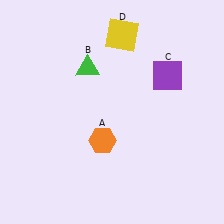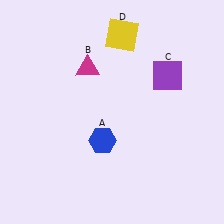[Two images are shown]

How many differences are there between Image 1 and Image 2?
There are 2 differences between the two images.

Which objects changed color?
A changed from orange to blue. B changed from green to magenta.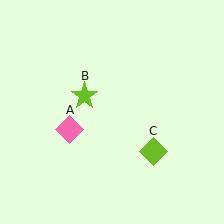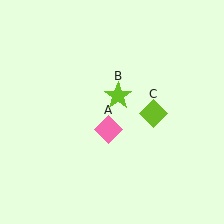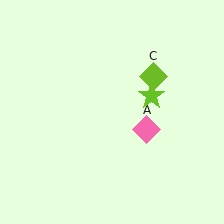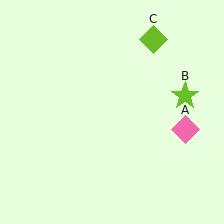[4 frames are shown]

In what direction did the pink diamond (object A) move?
The pink diamond (object A) moved right.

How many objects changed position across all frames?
3 objects changed position: pink diamond (object A), lime star (object B), lime diamond (object C).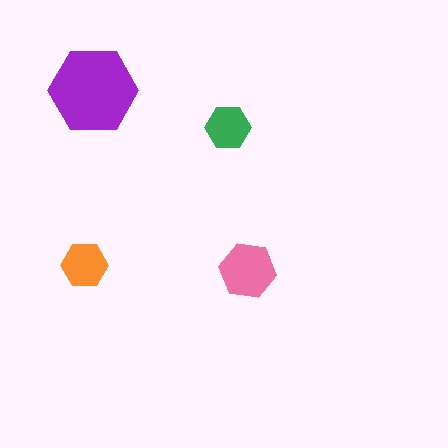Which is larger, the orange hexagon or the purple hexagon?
The purple one.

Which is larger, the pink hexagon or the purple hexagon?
The purple one.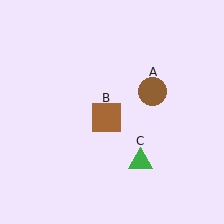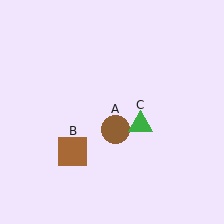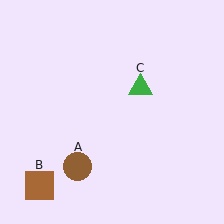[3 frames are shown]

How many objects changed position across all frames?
3 objects changed position: brown circle (object A), brown square (object B), green triangle (object C).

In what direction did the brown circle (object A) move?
The brown circle (object A) moved down and to the left.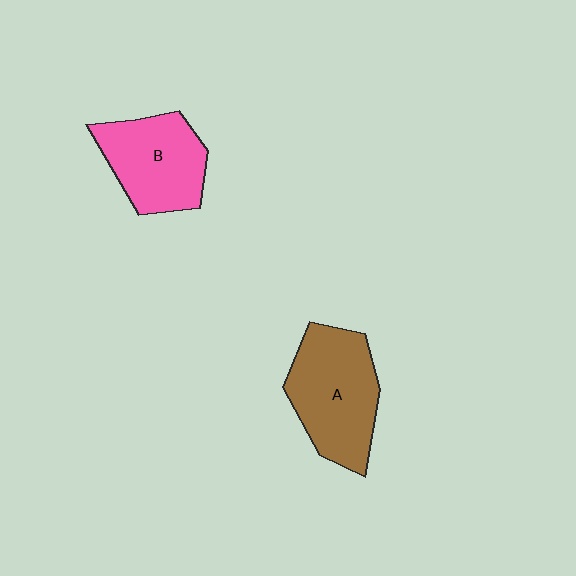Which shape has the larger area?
Shape A (brown).